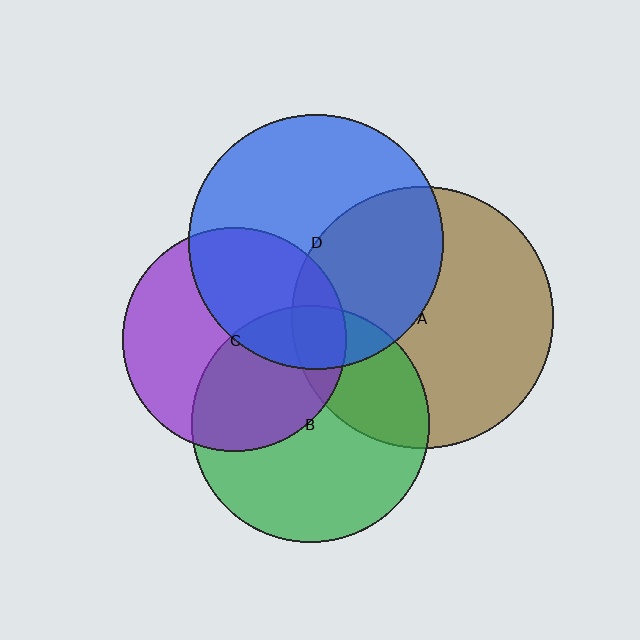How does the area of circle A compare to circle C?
Approximately 1.4 times.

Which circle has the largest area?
Circle A (brown).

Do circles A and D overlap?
Yes.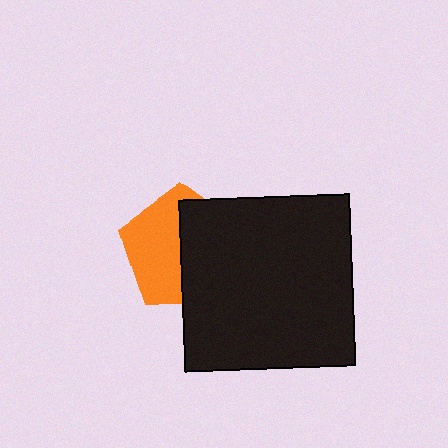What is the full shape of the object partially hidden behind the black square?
The partially hidden object is an orange pentagon.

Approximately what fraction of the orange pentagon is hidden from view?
Roughly 50% of the orange pentagon is hidden behind the black square.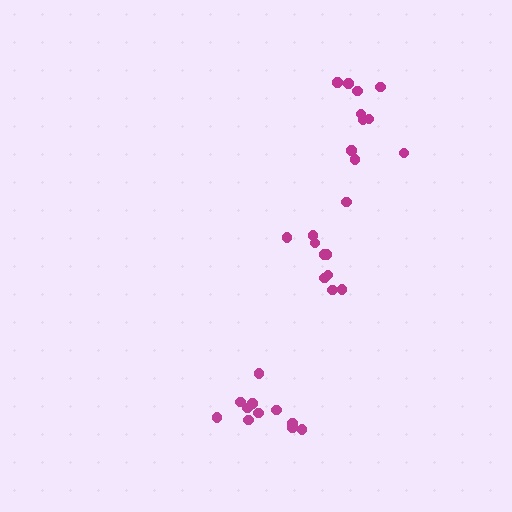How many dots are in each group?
Group 1: 11 dots, Group 2: 11 dots, Group 3: 10 dots (32 total).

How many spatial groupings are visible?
There are 3 spatial groupings.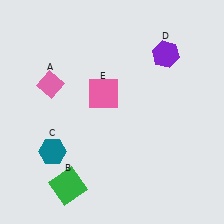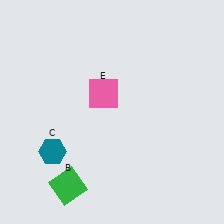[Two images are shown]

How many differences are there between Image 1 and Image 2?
There are 2 differences between the two images.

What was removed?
The purple hexagon (D), the pink diamond (A) were removed in Image 2.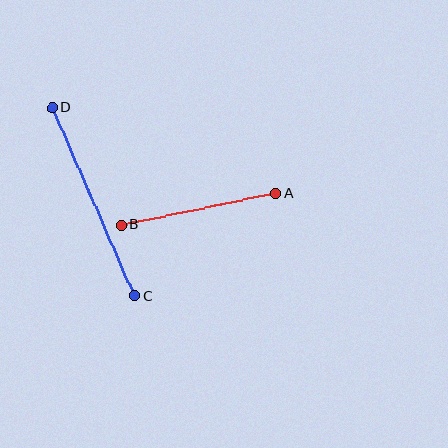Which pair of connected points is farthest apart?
Points C and D are farthest apart.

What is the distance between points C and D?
The distance is approximately 206 pixels.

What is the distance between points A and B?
The distance is approximately 158 pixels.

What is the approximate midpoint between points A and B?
The midpoint is at approximately (199, 209) pixels.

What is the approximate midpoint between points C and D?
The midpoint is at approximately (94, 202) pixels.